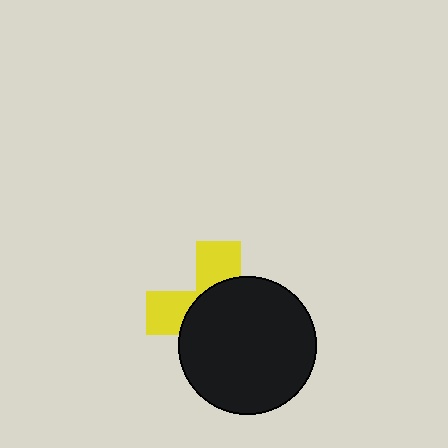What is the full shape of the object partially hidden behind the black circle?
The partially hidden object is a yellow cross.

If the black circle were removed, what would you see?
You would see the complete yellow cross.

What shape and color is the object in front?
The object in front is a black circle.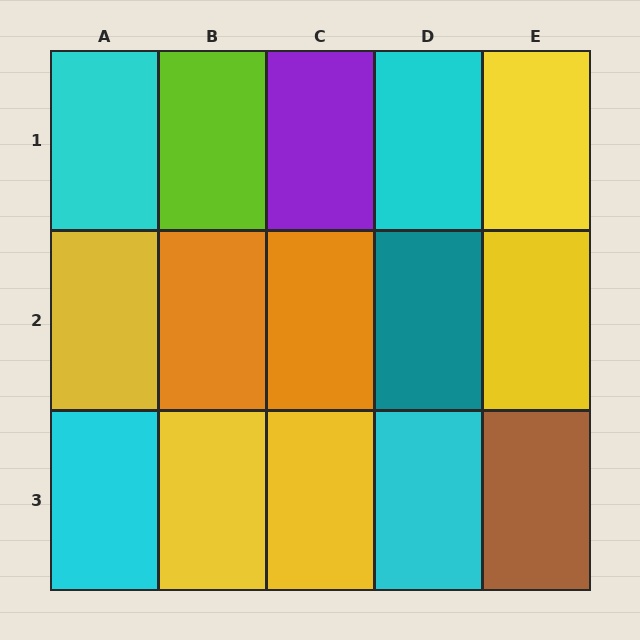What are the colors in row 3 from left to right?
Cyan, yellow, yellow, cyan, brown.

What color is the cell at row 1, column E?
Yellow.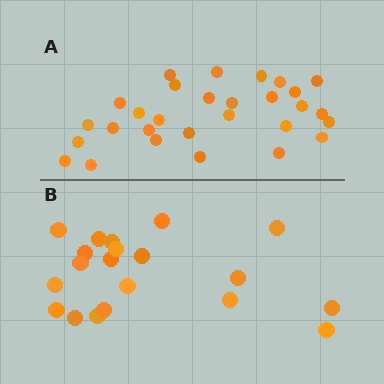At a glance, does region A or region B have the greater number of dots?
Region A (the top region) has more dots.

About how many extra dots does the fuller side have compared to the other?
Region A has roughly 8 or so more dots than region B.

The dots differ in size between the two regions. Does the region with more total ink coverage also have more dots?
No. Region B has more total ink coverage because its dots are larger, but region A actually contains more individual dots. Total area can be misleading — the number of items is what matters here.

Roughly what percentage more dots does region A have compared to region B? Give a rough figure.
About 45% more.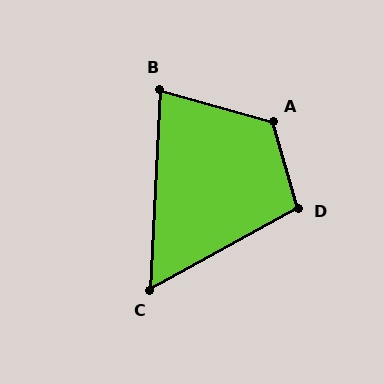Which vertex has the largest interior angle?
A, at approximately 122 degrees.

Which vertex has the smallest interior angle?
C, at approximately 58 degrees.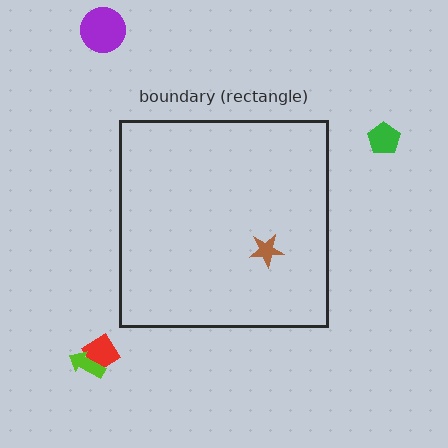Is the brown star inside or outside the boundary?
Inside.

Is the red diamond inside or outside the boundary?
Outside.